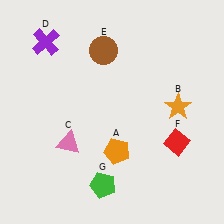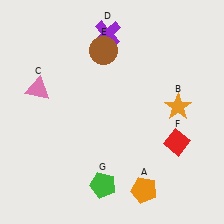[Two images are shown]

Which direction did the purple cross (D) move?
The purple cross (D) moved right.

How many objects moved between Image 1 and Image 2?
3 objects moved between the two images.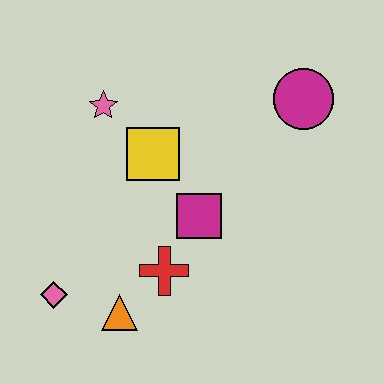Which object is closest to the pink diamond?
The orange triangle is closest to the pink diamond.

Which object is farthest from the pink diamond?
The magenta circle is farthest from the pink diamond.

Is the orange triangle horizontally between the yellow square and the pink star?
Yes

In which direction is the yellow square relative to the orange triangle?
The yellow square is above the orange triangle.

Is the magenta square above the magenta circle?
No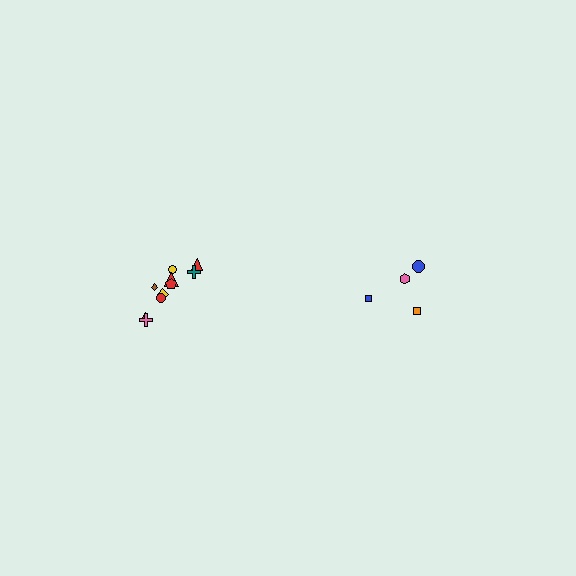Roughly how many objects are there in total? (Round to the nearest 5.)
Roughly 15 objects in total.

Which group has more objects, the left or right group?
The left group.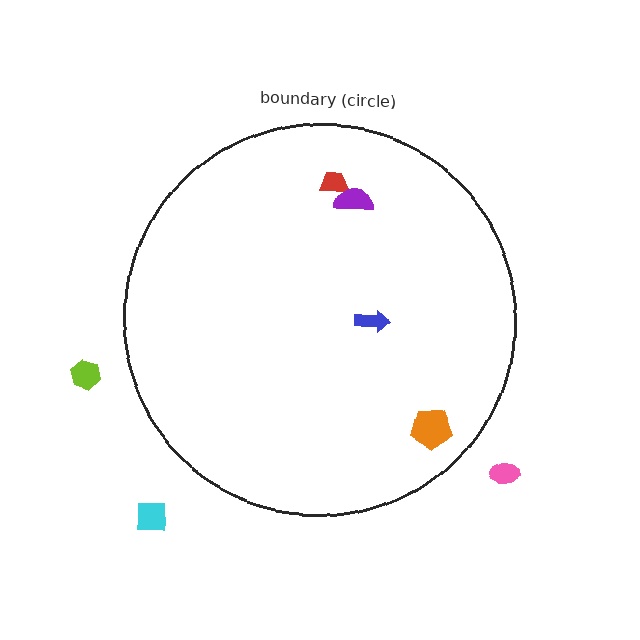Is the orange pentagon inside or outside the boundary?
Inside.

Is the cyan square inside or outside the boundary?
Outside.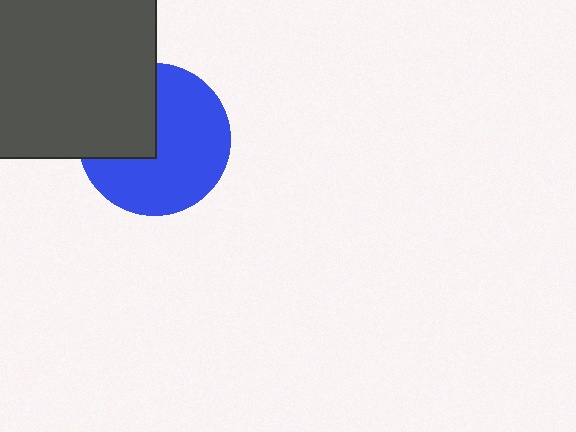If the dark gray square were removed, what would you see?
You would see the complete blue circle.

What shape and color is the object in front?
The object in front is a dark gray square.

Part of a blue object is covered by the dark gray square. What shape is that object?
It is a circle.